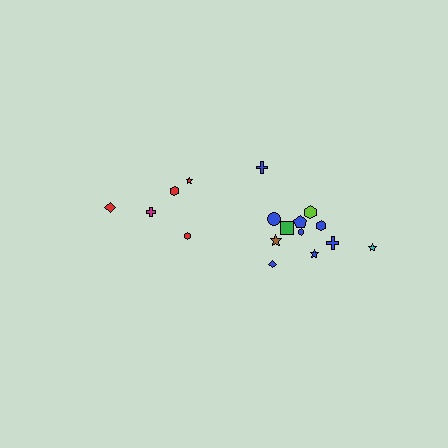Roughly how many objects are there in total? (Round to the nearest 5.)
Roughly 15 objects in total.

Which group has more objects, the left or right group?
The right group.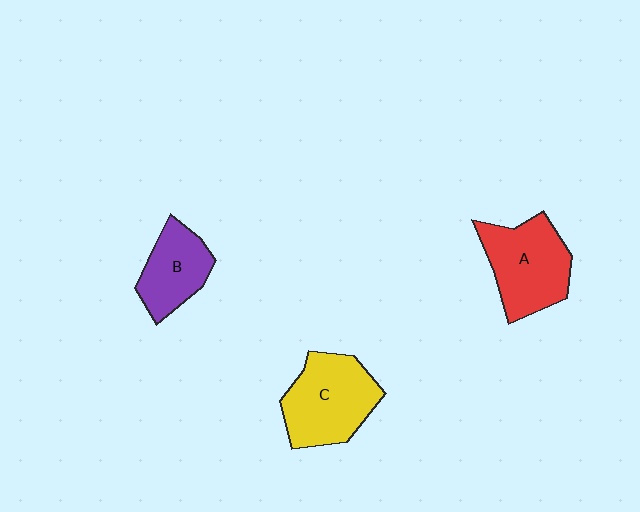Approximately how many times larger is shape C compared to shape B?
Approximately 1.4 times.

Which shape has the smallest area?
Shape B (purple).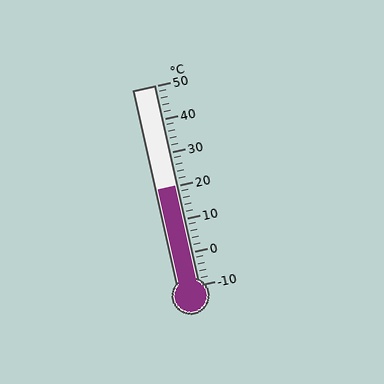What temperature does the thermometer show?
The thermometer shows approximately 20°C.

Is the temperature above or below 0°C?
The temperature is above 0°C.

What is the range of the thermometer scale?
The thermometer scale ranges from -10°C to 50°C.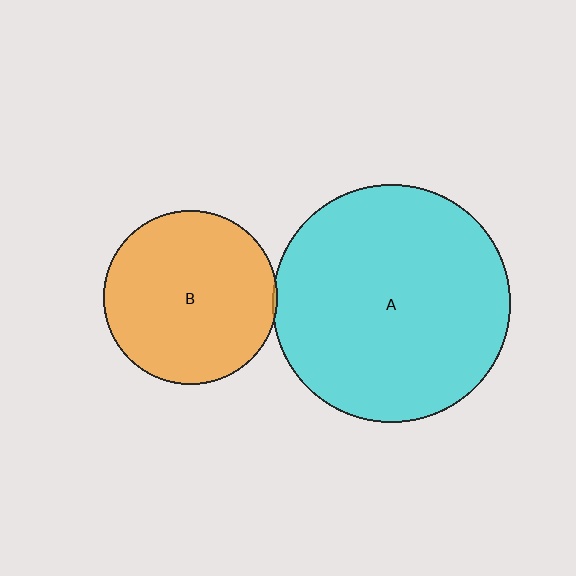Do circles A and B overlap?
Yes.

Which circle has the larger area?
Circle A (cyan).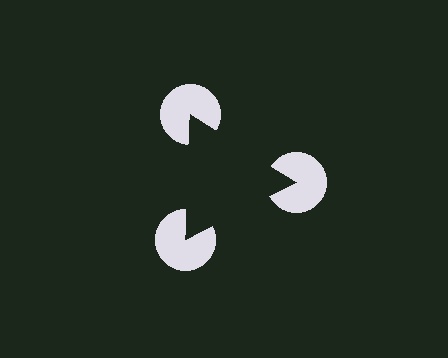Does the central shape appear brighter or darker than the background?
It typically appears slightly darker than the background, even though no actual brightness change is drawn.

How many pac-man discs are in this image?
There are 3 — one at each vertex of the illusory triangle.